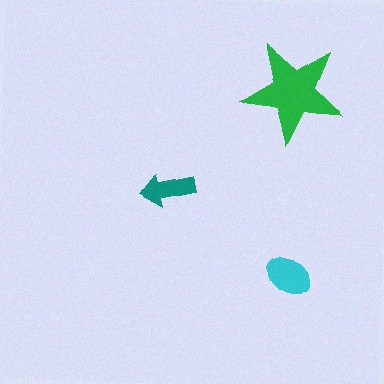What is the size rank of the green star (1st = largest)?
1st.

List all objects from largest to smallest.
The green star, the cyan ellipse, the teal arrow.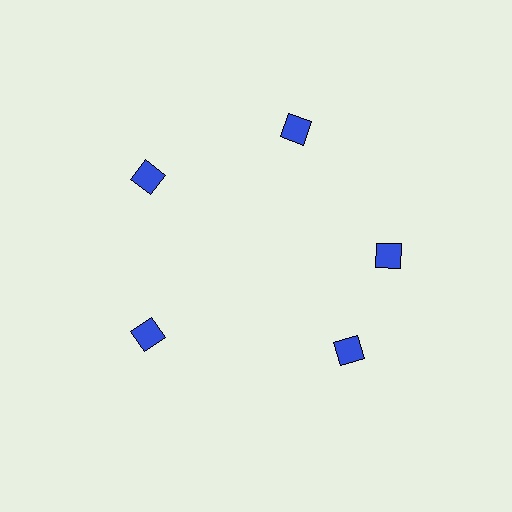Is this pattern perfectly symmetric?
No. The 5 blue diamonds are arranged in a ring, but one element near the 5 o'clock position is rotated out of alignment along the ring, breaking the 5-fold rotational symmetry.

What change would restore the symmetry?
The symmetry would be restored by rotating it back into even spacing with its neighbors so that all 5 diamonds sit at equal angles and equal distance from the center.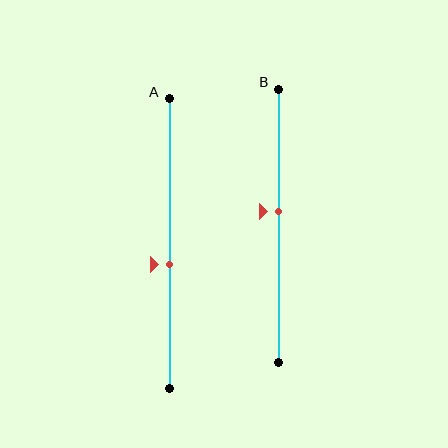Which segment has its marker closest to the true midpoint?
Segment B has its marker closest to the true midpoint.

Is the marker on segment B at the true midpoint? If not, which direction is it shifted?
No, the marker on segment B is shifted upward by about 5% of the segment length.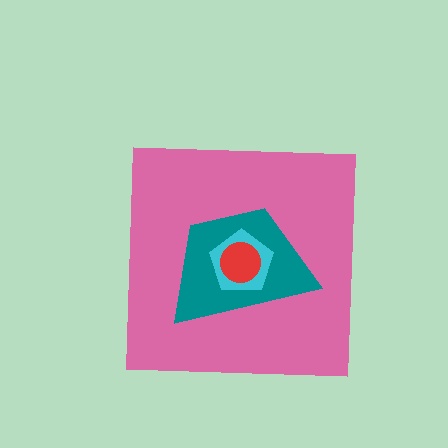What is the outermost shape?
The pink square.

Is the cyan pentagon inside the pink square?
Yes.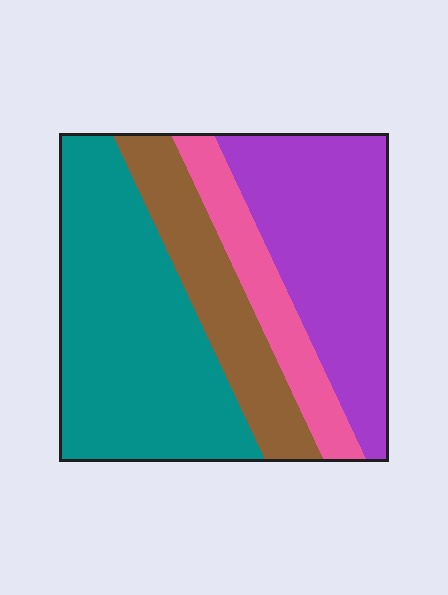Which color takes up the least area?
Pink, at roughly 15%.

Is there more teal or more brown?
Teal.